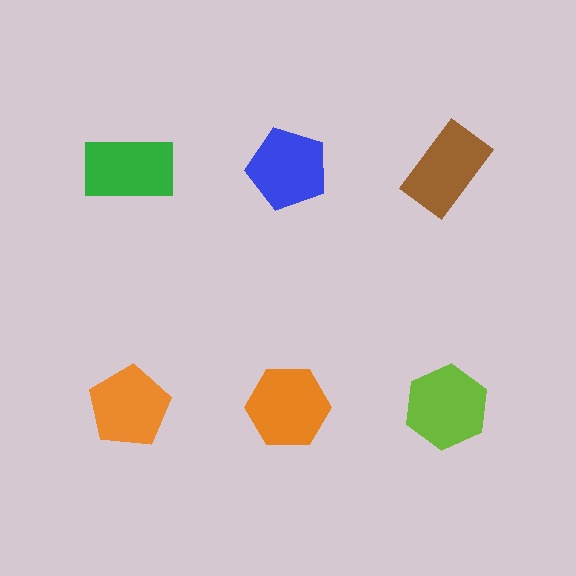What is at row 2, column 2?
An orange hexagon.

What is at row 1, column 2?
A blue pentagon.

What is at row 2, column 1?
An orange pentagon.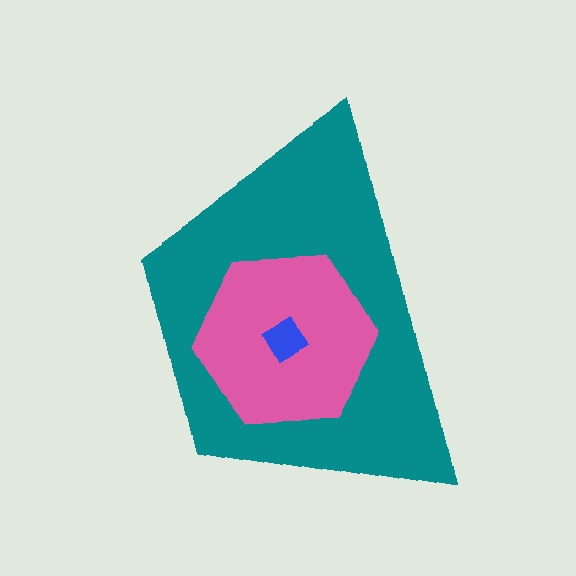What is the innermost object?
The blue diamond.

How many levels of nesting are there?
3.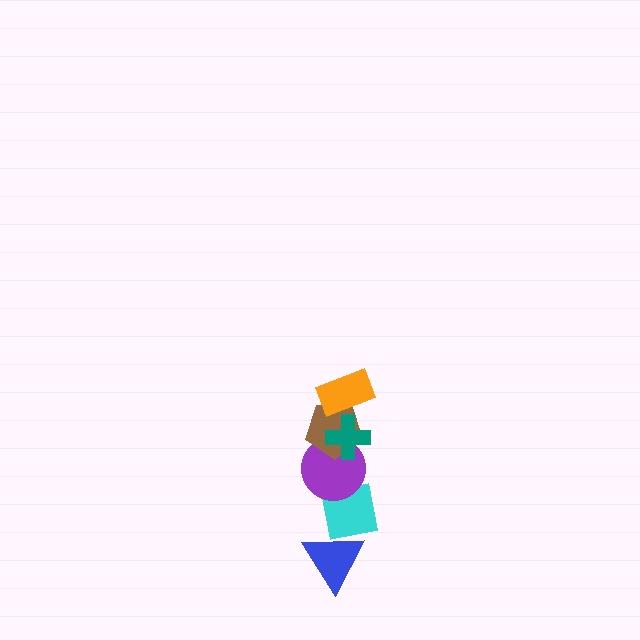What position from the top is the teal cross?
The teal cross is 2nd from the top.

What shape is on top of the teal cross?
The orange rectangle is on top of the teal cross.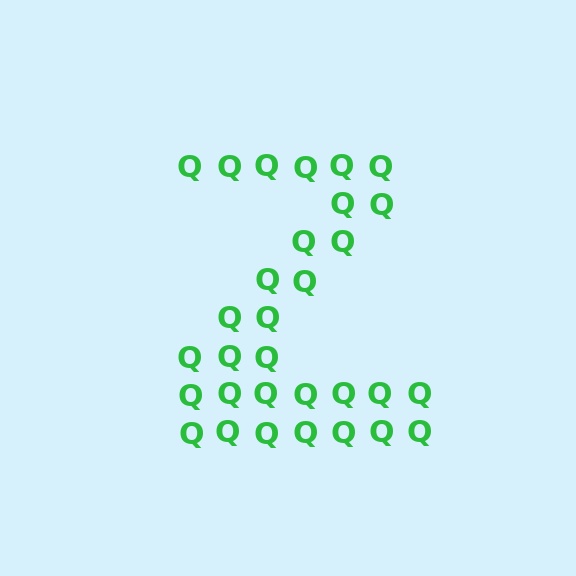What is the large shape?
The large shape is the letter Z.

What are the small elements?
The small elements are letter Q's.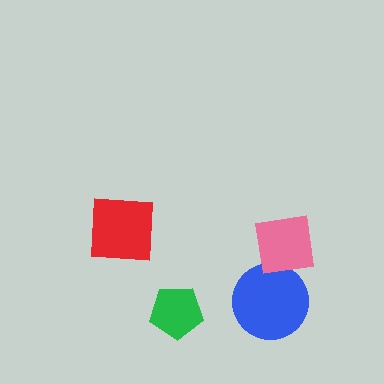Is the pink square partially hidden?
No, no other shape covers it.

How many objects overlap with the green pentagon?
0 objects overlap with the green pentagon.